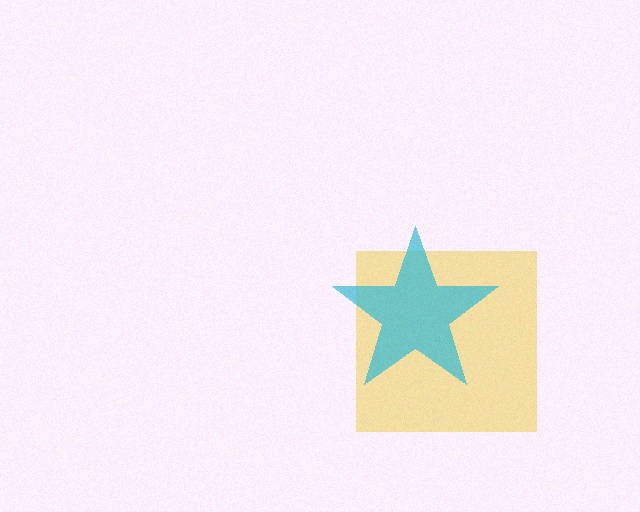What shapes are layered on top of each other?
The layered shapes are: a yellow square, a cyan star.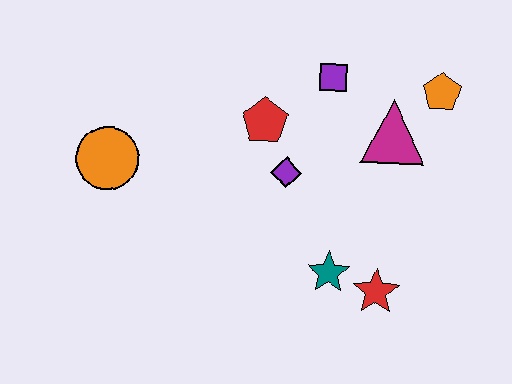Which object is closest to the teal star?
The red star is closest to the teal star.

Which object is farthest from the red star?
The orange circle is farthest from the red star.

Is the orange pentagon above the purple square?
No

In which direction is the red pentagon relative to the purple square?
The red pentagon is to the left of the purple square.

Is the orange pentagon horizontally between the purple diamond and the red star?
No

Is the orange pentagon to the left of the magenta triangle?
No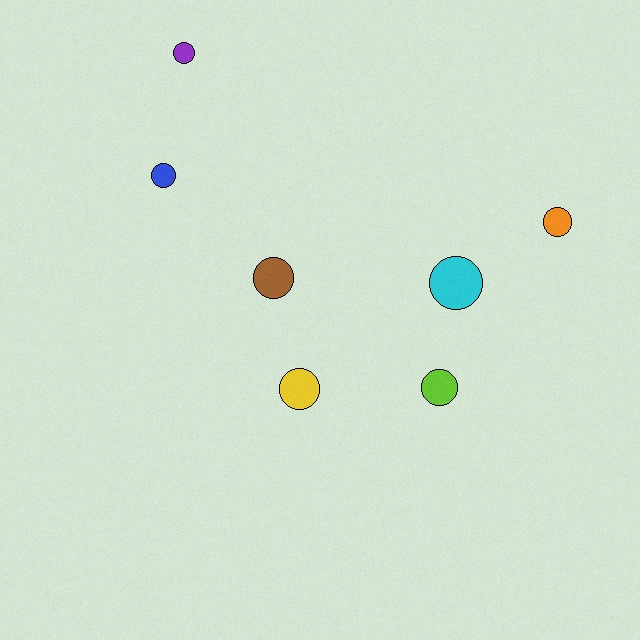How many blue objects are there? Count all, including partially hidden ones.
There is 1 blue object.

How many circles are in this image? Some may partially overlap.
There are 7 circles.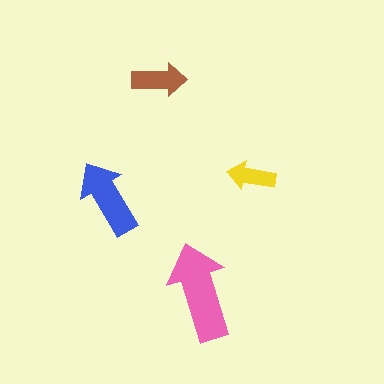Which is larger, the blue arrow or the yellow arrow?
The blue one.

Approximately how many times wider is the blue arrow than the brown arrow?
About 1.5 times wider.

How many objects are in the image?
There are 4 objects in the image.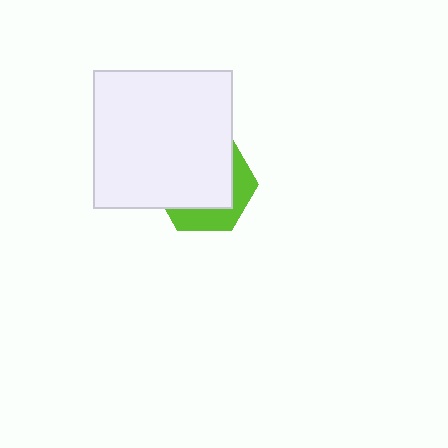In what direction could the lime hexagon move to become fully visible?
The lime hexagon could move toward the lower-right. That would shift it out from behind the white square entirely.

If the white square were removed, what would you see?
You would see the complete lime hexagon.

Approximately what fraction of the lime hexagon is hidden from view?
Roughly 67% of the lime hexagon is hidden behind the white square.